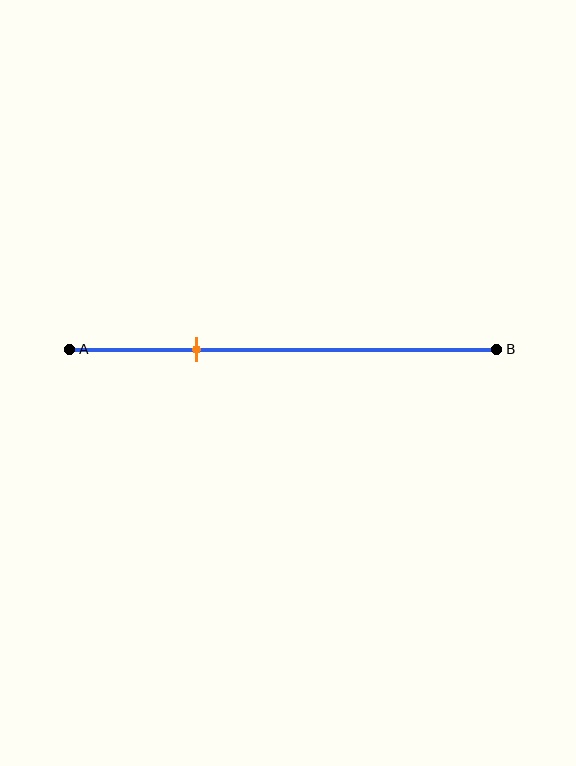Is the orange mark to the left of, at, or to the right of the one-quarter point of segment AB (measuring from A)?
The orange mark is to the right of the one-quarter point of segment AB.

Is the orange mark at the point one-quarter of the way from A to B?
No, the mark is at about 30% from A, not at the 25% one-quarter point.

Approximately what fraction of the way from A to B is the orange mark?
The orange mark is approximately 30% of the way from A to B.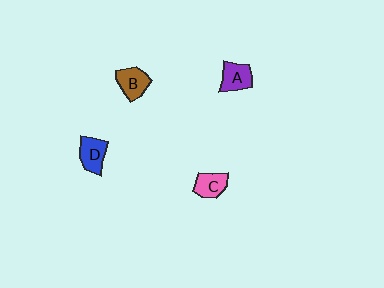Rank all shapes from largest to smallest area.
From largest to smallest: B (brown), D (blue), A (purple), C (pink).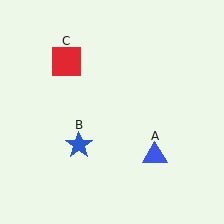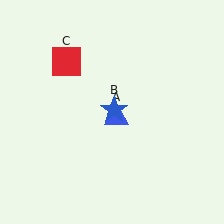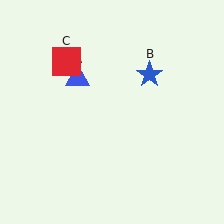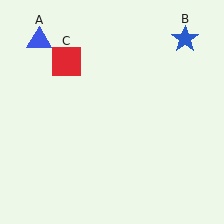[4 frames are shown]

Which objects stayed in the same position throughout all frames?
Red square (object C) remained stationary.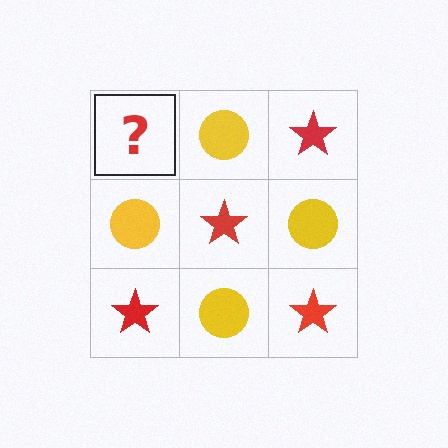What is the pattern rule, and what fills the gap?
The rule is that it alternates red star and yellow circle in a checkerboard pattern. The gap should be filled with a red star.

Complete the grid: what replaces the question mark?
The question mark should be replaced with a red star.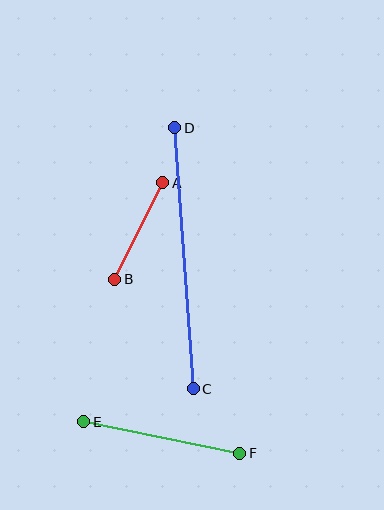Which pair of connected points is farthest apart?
Points C and D are farthest apart.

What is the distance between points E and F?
The distance is approximately 159 pixels.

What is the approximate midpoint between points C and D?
The midpoint is at approximately (184, 258) pixels.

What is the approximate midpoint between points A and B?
The midpoint is at approximately (139, 231) pixels.